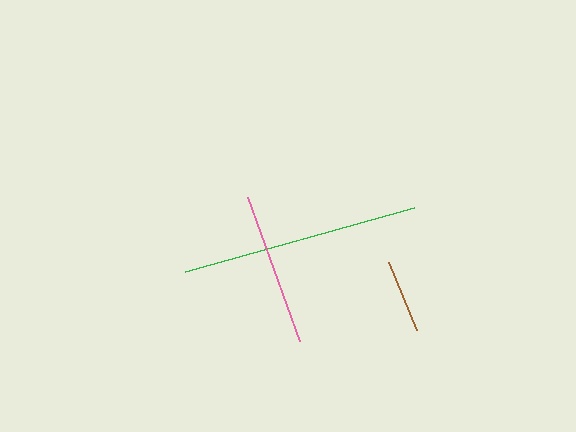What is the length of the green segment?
The green segment is approximately 238 pixels long.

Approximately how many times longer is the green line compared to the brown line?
The green line is approximately 3.2 times the length of the brown line.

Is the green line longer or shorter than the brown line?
The green line is longer than the brown line.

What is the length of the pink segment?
The pink segment is approximately 153 pixels long.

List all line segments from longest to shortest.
From longest to shortest: green, pink, brown.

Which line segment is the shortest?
The brown line is the shortest at approximately 73 pixels.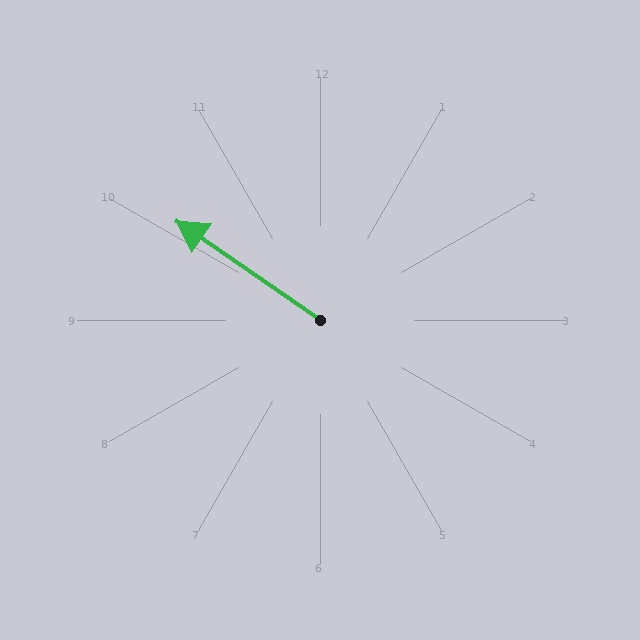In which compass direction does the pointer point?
Northwest.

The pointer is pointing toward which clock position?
Roughly 10 o'clock.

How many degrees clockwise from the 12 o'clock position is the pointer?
Approximately 305 degrees.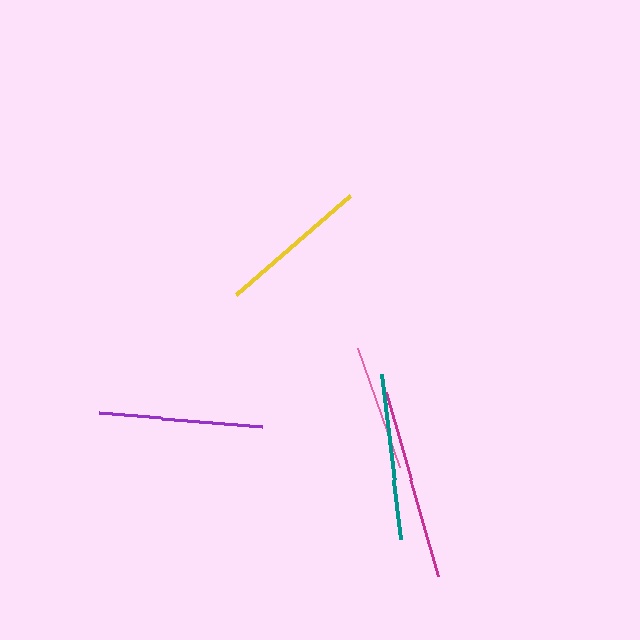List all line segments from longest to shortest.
From longest to shortest: magenta, teal, purple, yellow, pink.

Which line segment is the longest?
The magenta line is the longest at approximately 192 pixels.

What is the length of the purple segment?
The purple segment is approximately 164 pixels long.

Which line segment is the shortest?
The pink line is the shortest at approximately 126 pixels.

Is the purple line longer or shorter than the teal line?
The teal line is longer than the purple line.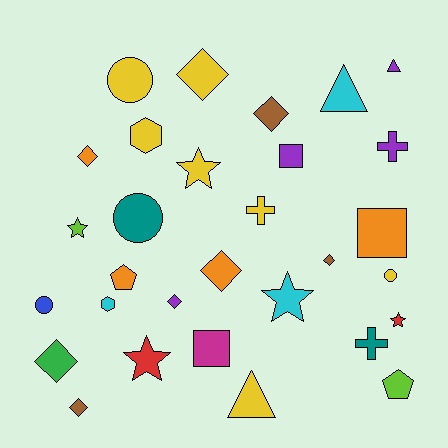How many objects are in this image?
There are 30 objects.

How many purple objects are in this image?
There are 4 purple objects.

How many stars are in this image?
There are 5 stars.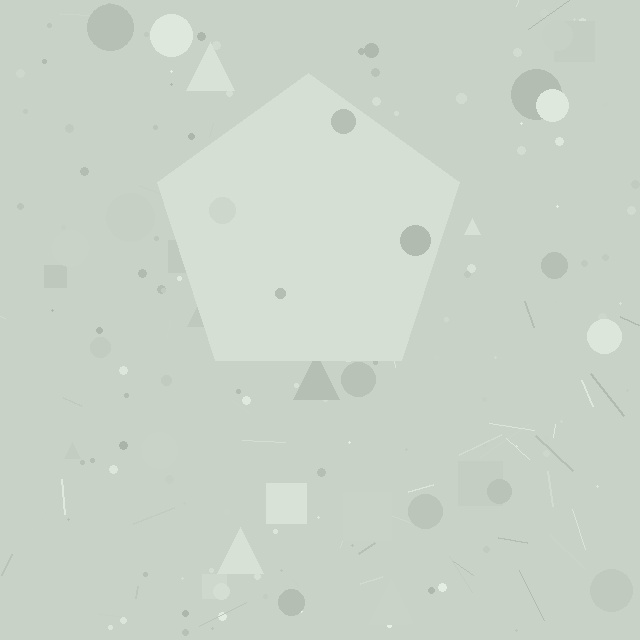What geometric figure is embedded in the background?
A pentagon is embedded in the background.